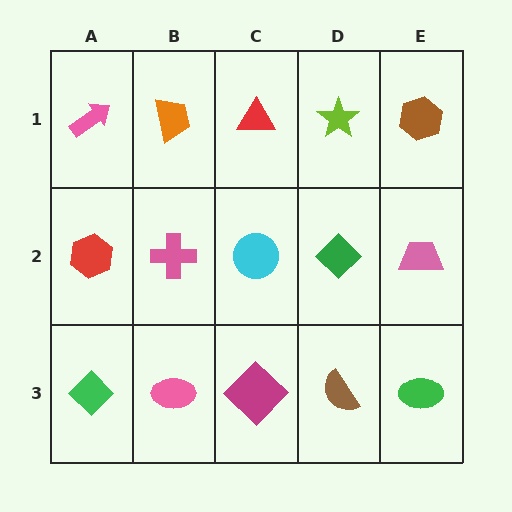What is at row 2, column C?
A cyan circle.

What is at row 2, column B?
A pink cross.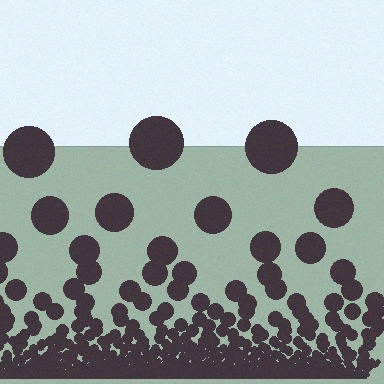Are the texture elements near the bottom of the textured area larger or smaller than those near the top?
Smaller. The gradient is inverted — elements near the bottom are smaller and denser.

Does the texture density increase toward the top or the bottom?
Density increases toward the bottom.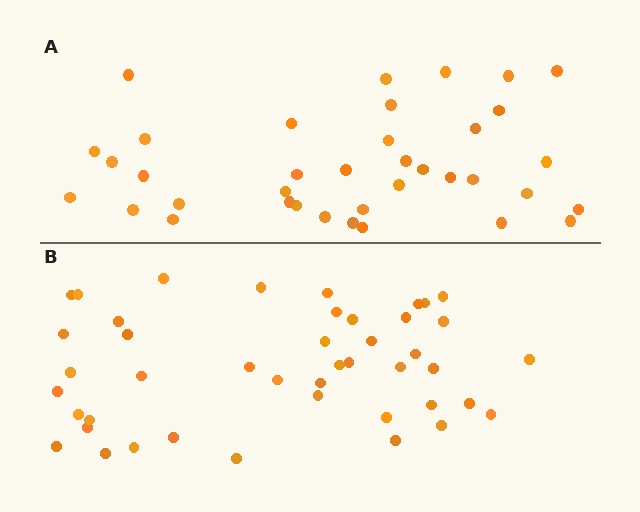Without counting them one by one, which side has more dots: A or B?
Region B (the bottom region) has more dots.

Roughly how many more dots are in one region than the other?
Region B has roughly 8 or so more dots than region A.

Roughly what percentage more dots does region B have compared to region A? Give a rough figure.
About 20% more.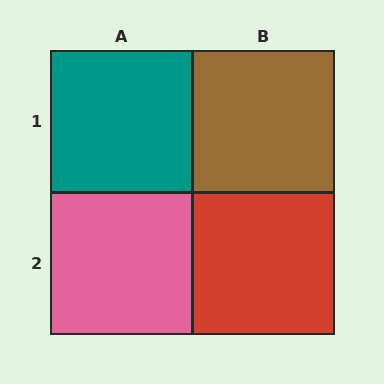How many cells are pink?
1 cell is pink.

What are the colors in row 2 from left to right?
Pink, red.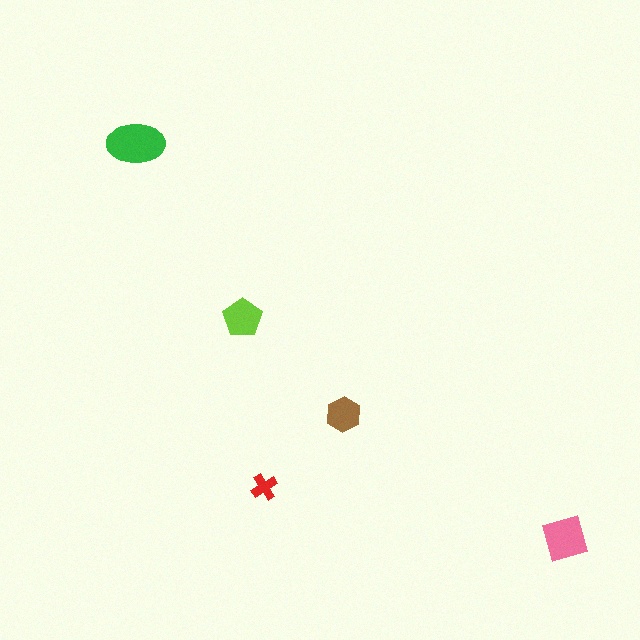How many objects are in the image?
There are 5 objects in the image.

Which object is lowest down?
The pink square is bottommost.